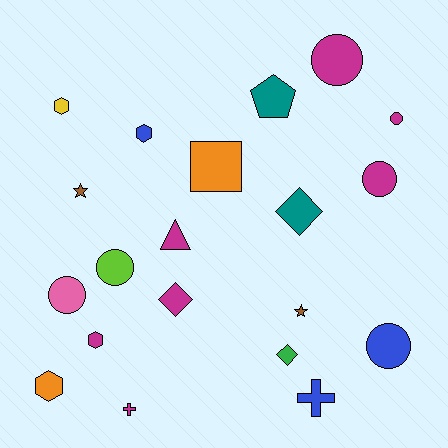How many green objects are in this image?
There is 1 green object.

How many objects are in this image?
There are 20 objects.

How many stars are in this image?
There are 2 stars.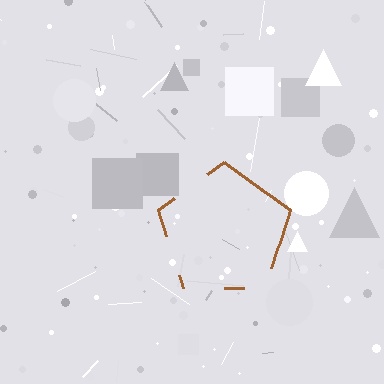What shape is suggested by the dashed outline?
The dashed outline suggests a pentagon.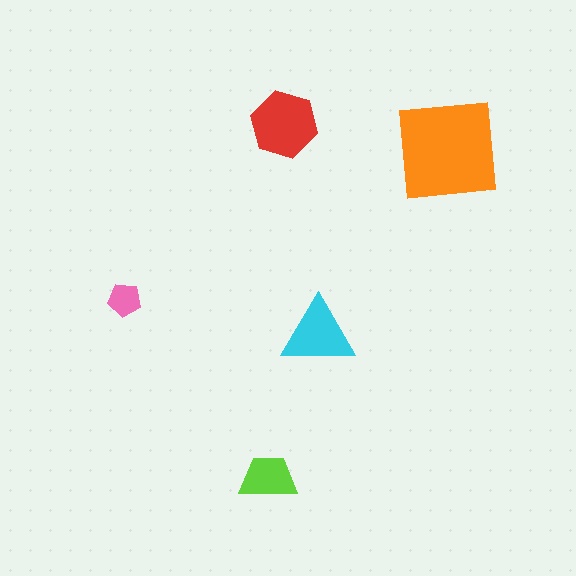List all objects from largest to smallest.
The orange square, the red hexagon, the cyan triangle, the lime trapezoid, the pink pentagon.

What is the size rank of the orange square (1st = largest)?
1st.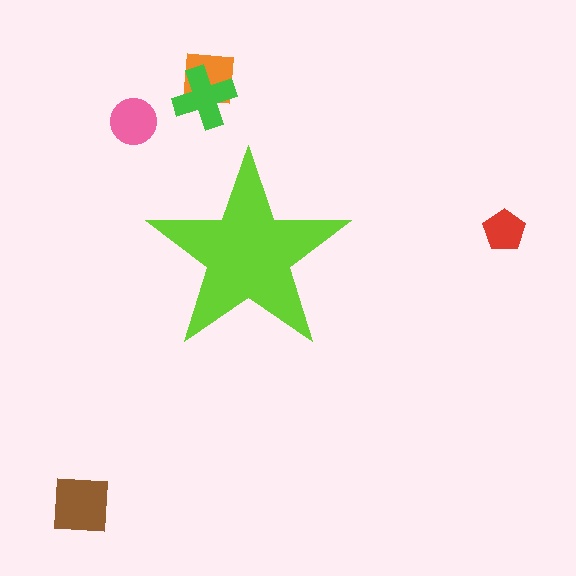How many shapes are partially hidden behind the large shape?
0 shapes are partially hidden.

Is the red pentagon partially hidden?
No, the red pentagon is fully visible.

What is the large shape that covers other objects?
A lime star.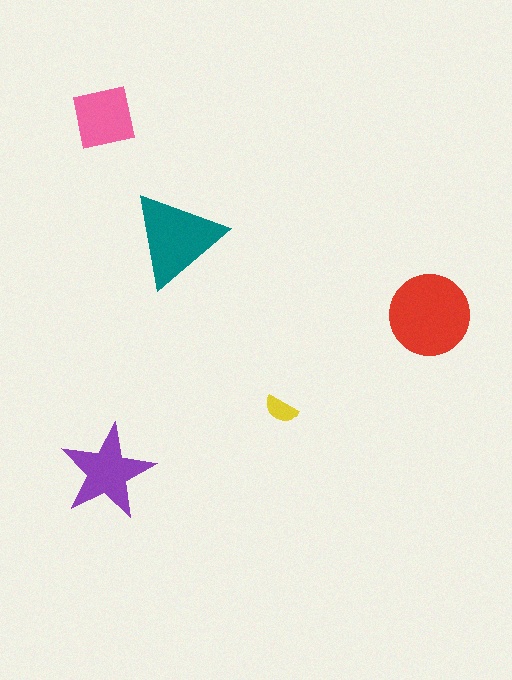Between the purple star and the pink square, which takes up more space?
The purple star.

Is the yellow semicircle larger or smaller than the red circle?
Smaller.